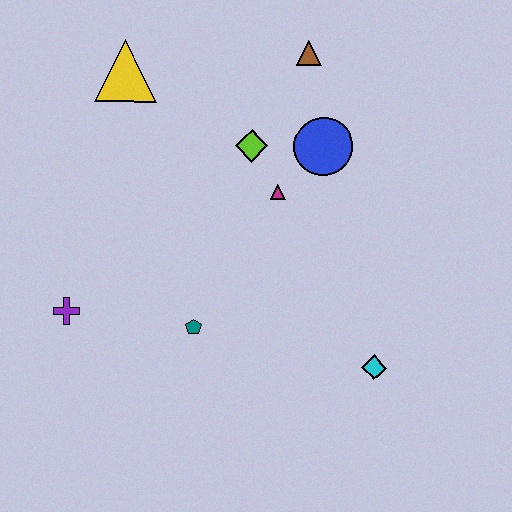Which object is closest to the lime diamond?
The magenta triangle is closest to the lime diamond.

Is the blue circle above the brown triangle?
No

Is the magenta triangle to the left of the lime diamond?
No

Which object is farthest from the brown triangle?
The purple cross is farthest from the brown triangle.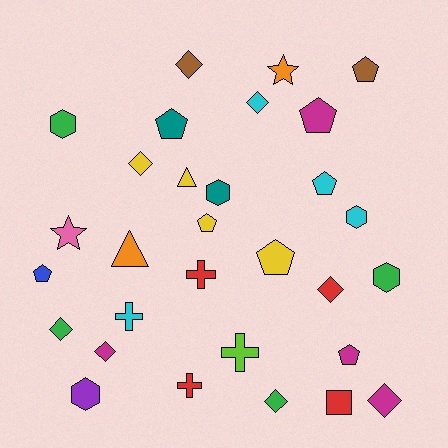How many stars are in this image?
There are 2 stars.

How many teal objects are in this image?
There are 2 teal objects.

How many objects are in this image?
There are 30 objects.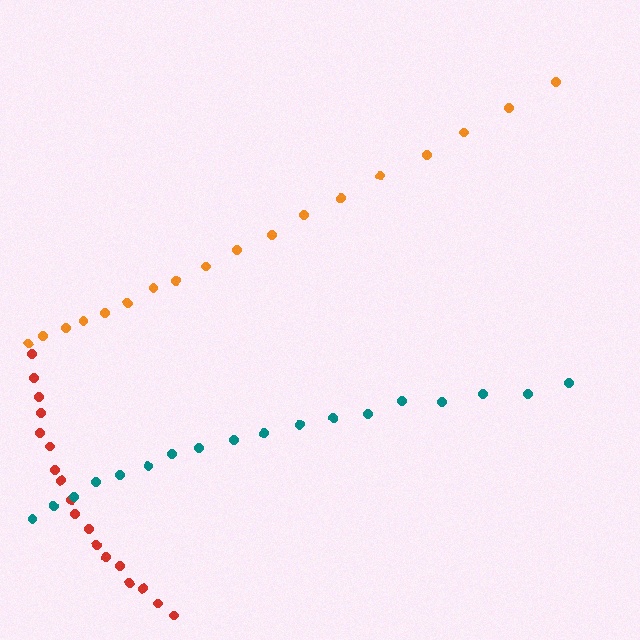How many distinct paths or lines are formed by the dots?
There are 3 distinct paths.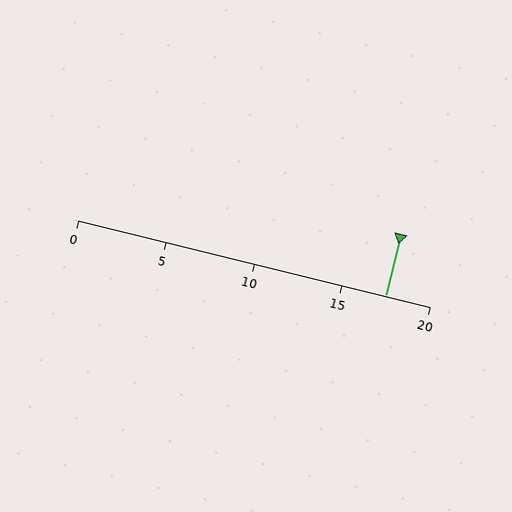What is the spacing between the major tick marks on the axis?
The major ticks are spaced 5 apart.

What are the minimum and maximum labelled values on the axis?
The axis runs from 0 to 20.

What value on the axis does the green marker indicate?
The marker indicates approximately 17.5.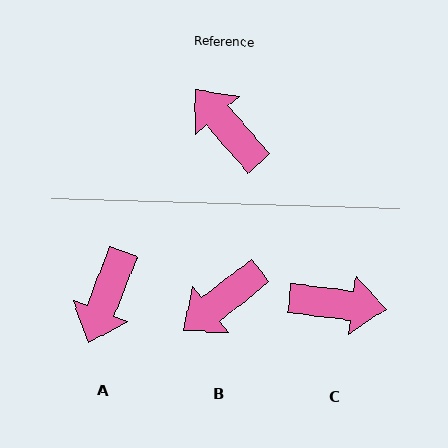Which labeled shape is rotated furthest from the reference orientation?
C, about 138 degrees away.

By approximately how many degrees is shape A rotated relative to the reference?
Approximately 118 degrees counter-clockwise.